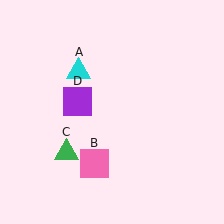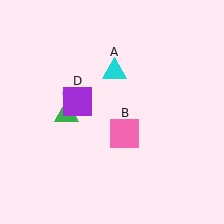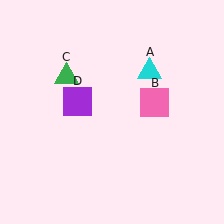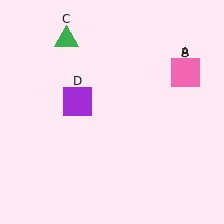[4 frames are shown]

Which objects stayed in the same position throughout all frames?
Purple square (object D) remained stationary.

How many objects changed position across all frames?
3 objects changed position: cyan triangle (object A), pink square (object B), green triangle (object C).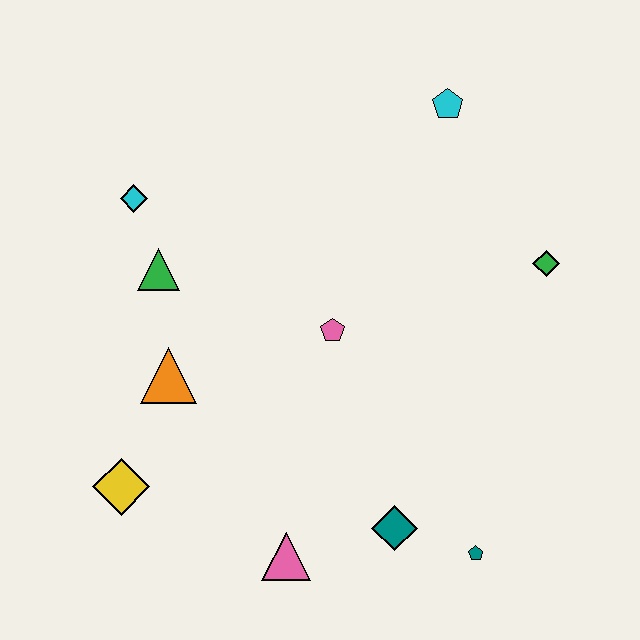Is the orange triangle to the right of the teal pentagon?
No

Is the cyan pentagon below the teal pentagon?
No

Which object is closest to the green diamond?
The cyan pentagon is closest to the green diamond.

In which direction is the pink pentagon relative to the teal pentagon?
The pink pentagon is above the teal pentagon.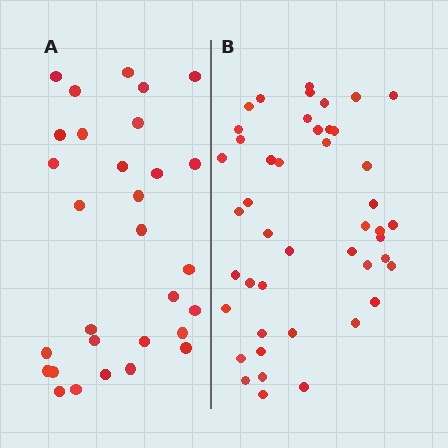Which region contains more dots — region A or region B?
Region B (the right region) has more dots.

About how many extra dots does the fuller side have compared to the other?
Region B has approximately 15 more dots than region A.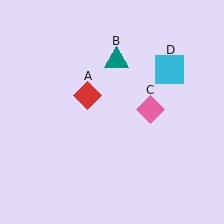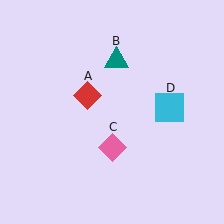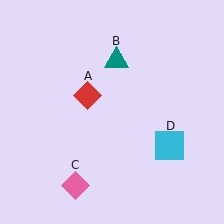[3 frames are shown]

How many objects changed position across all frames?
2 objects changed position: pink diamond (object C), cyan square (object D).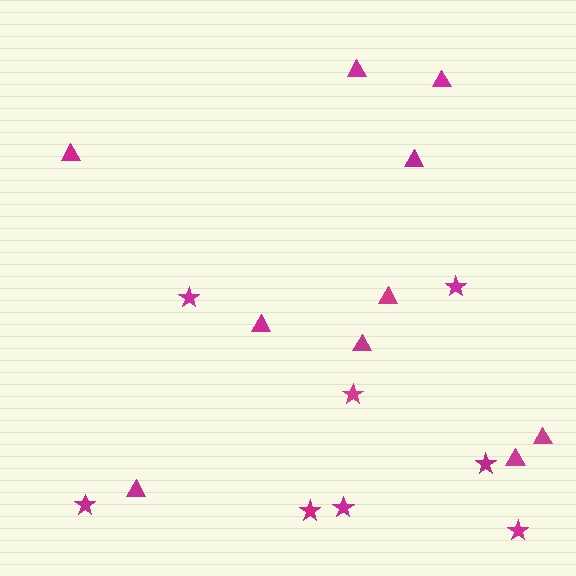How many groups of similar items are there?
There are 2 groups: one group of triangles (10) and one group of stars (8).